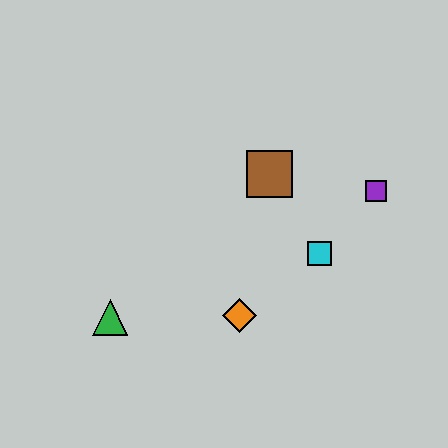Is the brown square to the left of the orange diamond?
No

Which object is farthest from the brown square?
The green triangle is farthest from the brown square.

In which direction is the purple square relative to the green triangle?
The purple square is to the right of the green triangle.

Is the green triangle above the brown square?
No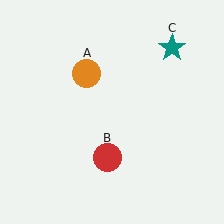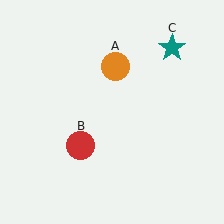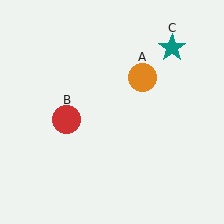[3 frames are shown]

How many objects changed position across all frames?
2 objects changed position: orange circle (object A), red circle (object B).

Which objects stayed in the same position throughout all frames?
Teal star (object C) remained stationary.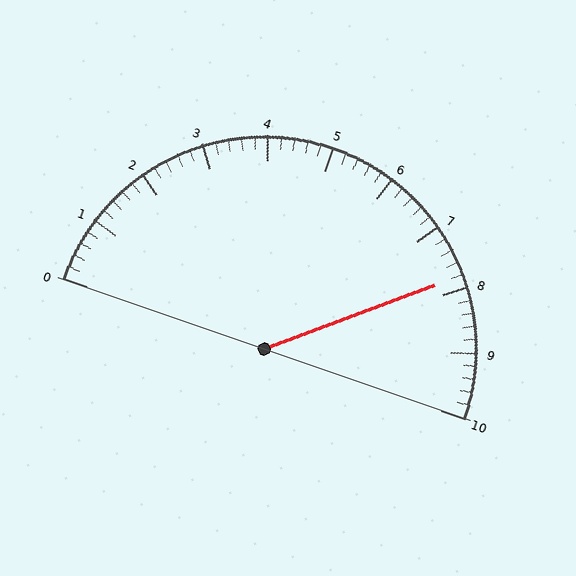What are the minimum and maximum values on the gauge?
The gauge ranges from 0 to 10.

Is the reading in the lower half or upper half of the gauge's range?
The reading is in the upper half of the range (0 to 10).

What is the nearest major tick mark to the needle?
The nearest major tick mark is 8.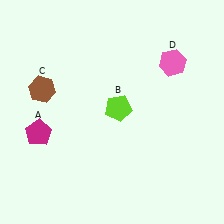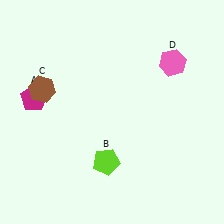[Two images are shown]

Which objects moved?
The objects that moved are: the magenta pentagon (A), the lime pentagon (B).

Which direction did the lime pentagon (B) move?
The lime pentagon (B) moved down.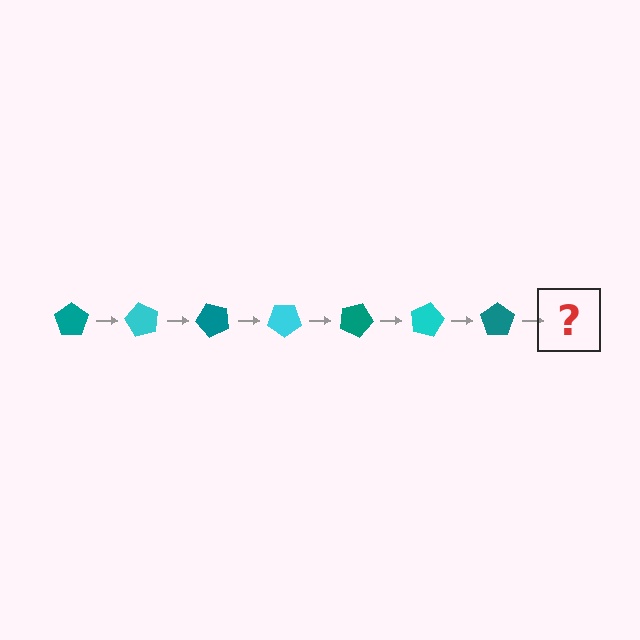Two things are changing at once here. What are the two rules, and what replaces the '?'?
The two rules are that it rotates 60 degrees each step and the color cycles through teal and cyan. The '?' should be a cyan pentagon, rotated 420 degrees from the start.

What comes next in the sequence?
The next element should be a cyan pentagon, rotated 420 degrees from the start.